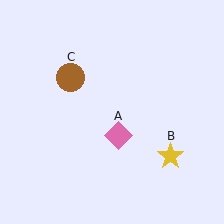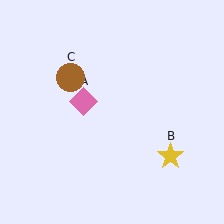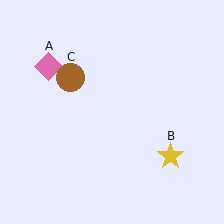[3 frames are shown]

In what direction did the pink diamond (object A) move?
The pink diamond (object A) moved up and to the left.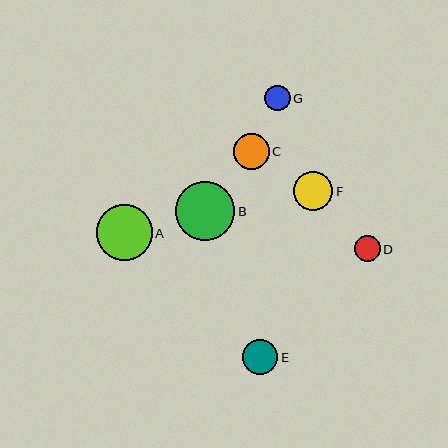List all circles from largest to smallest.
From largest to smallest: B, A, F, C, E, D, G.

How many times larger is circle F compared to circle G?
Circle F is approximately 1.6 times the size of circle G.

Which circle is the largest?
Circle B is the largest with a size of approximately 59 pixels.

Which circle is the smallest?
Circle G is the smallest with a size of approximately 25 pixels.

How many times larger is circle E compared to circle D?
Circle E is approximately 1.4 times the size of circle D.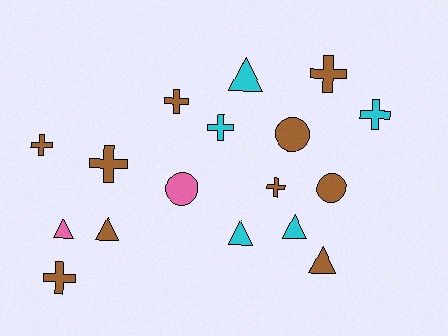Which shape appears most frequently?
Cross, with 8 objects.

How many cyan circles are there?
There are no cyan circles.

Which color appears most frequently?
Brown, with 10 objects.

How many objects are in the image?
There are 17 objects.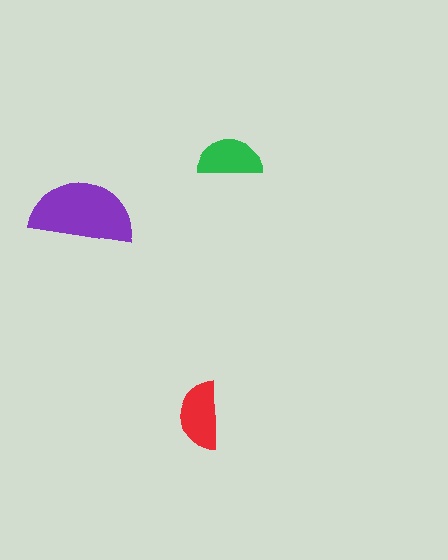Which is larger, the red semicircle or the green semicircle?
The red one.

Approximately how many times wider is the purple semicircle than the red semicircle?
About 1.5 times wider.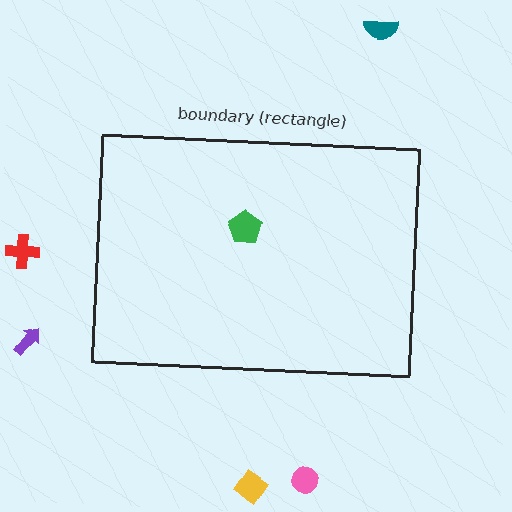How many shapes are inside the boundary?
1 inside, 5 outside.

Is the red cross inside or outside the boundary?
Outside.